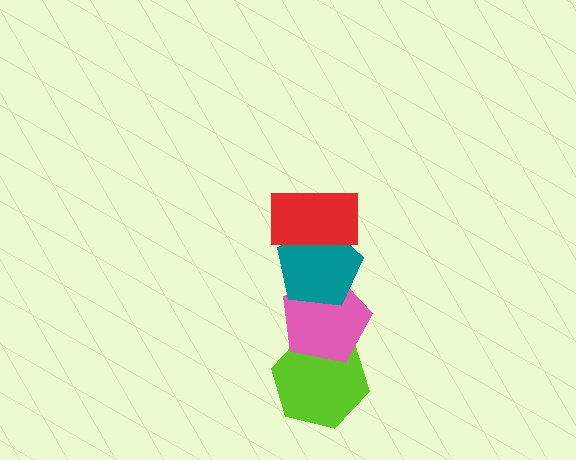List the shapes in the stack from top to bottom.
From top to bottom: the red rectangle, the teal pentagon, the pink pentagon, the lime hexagon.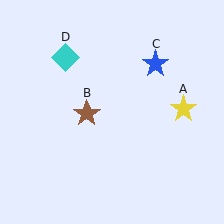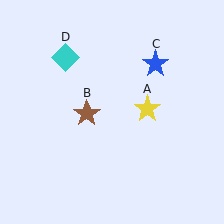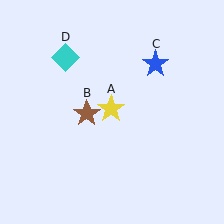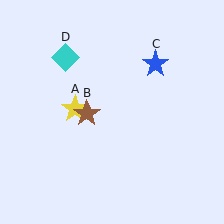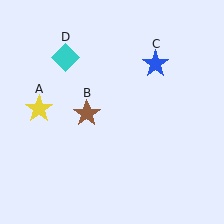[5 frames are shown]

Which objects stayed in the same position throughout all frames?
Brown star (object B) and blue star (object C) and cyan diamond (object D) remained stationary.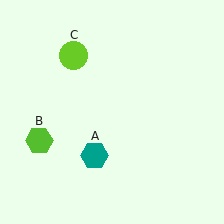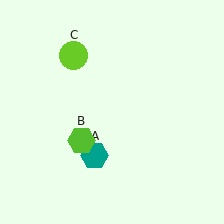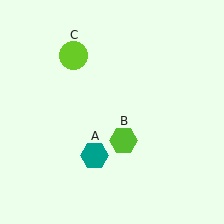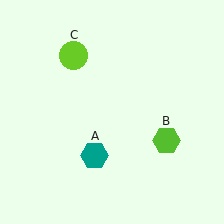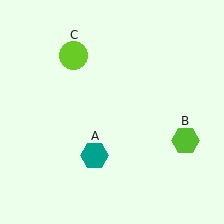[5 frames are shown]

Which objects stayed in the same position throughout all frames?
Teal hexagon (object A) and lime circle (object C) remained stationary.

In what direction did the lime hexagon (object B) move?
The lime hexagon (object B) moved right.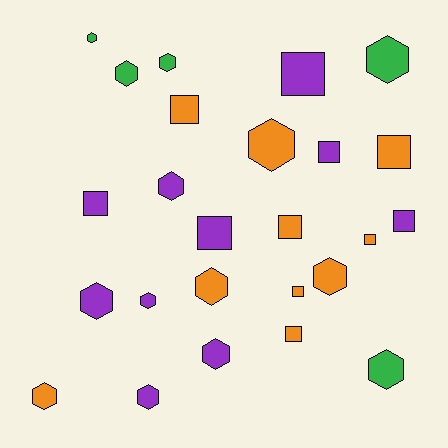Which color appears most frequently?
Purple, with 10 objects.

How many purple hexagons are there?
There are 5 purple hexagons.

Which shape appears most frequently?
Hexagon, with 14 objects.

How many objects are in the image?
There are 25 objects.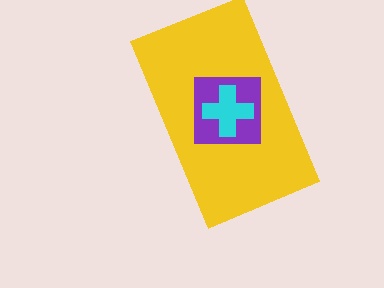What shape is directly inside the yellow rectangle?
The purple square.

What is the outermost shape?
The yellow rectangle.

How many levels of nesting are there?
3.